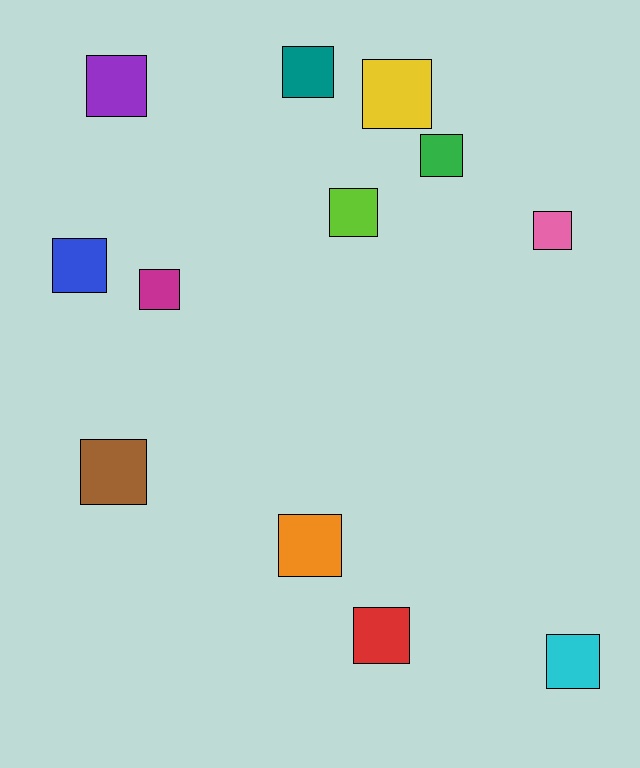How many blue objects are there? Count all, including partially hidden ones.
There is 1 blue object.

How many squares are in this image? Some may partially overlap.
There are 12 squares.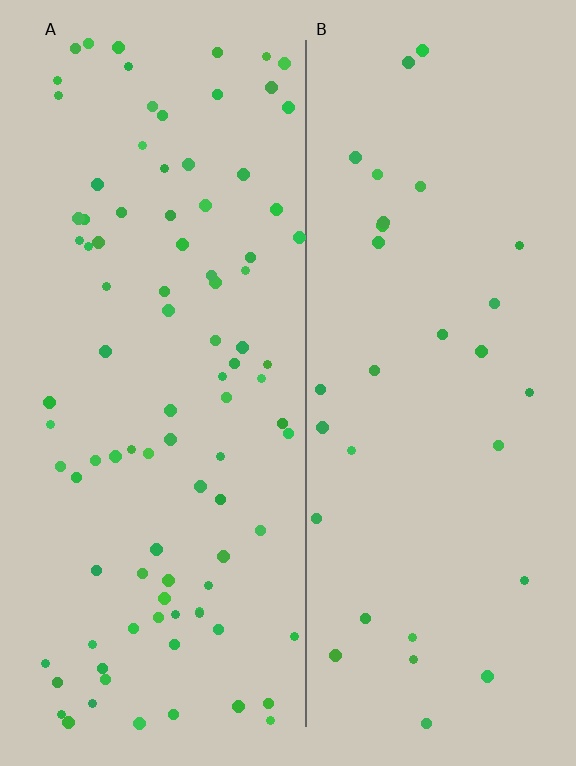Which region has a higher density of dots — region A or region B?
A (the left).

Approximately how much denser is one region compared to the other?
Approximately 3.0× — region A over region B.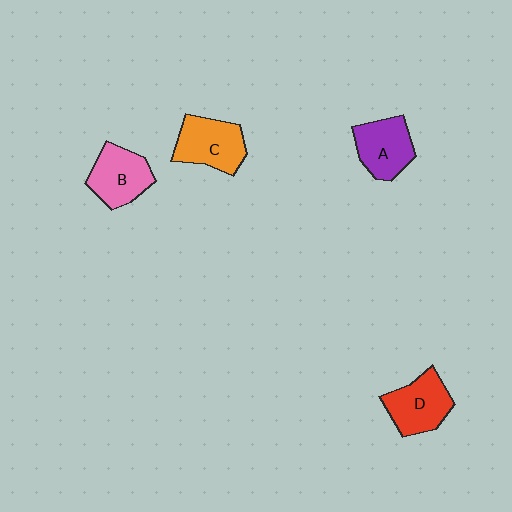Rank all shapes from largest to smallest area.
From largest to smallest: C (orange), D (red), B (pink), A (purple).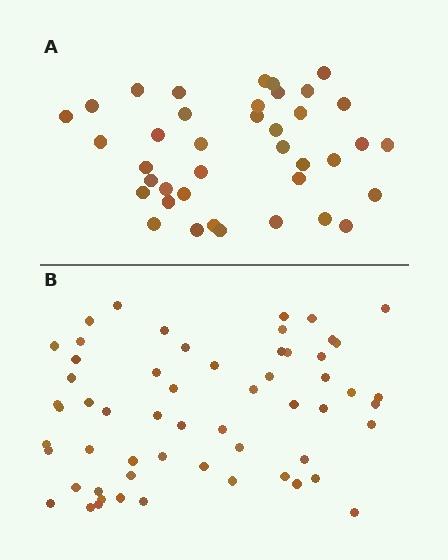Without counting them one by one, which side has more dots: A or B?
Region B (the bottom region) has more dots.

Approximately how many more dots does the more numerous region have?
Region B has approximately 20 more dots than region A.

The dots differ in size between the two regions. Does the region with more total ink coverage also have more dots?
No. Region A has more total ink coverage because its dots are larger, but region B actually contains more individual dots. Total area can be misleading — the number of items is what matters here.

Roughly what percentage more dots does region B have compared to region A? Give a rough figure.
About 50% more.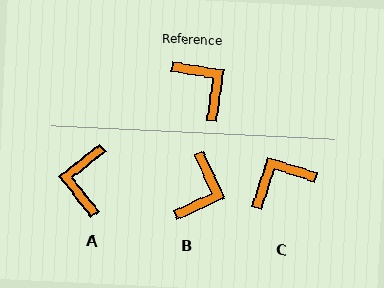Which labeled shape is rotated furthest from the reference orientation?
A, about 137 degrees away.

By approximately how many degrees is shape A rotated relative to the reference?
Approximately 137 degrees counter-clockwise.